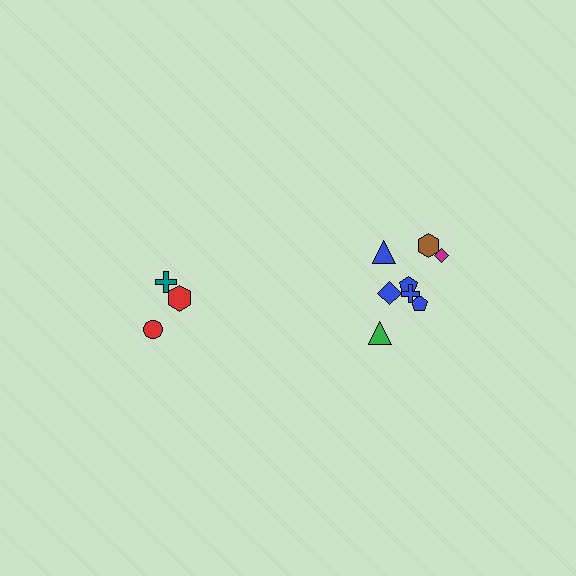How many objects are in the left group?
There are 3 objects.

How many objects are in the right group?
There are 8 objects.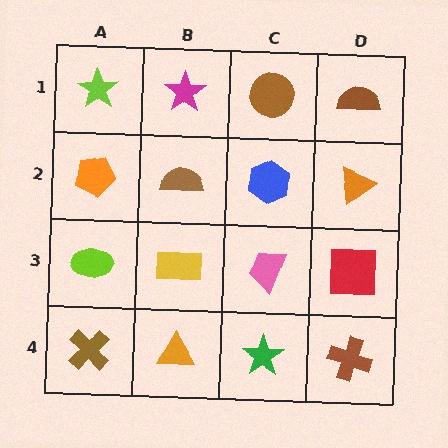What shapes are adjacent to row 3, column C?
A blue hexagon (row 2, column C), a green star (row 4, column C), a yellow rectangle (row 3, column B), a red square (row 3, column D).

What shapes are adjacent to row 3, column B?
A brown semicircle (row 2, column B), an orange triangle (row 4, column B), a lime ellipse (row 3, column A), a pink trapezoid (row 3, column C).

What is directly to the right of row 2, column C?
An orange triangle.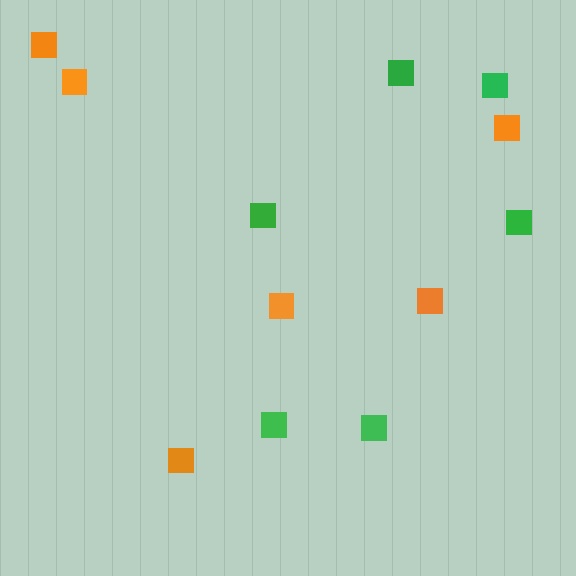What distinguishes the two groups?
There are 2 groups: one group of orange squares (6) and one group of green squares (6).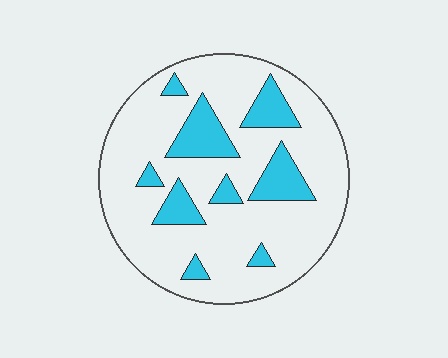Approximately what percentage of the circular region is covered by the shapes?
Approximately 20%.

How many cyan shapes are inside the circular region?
9.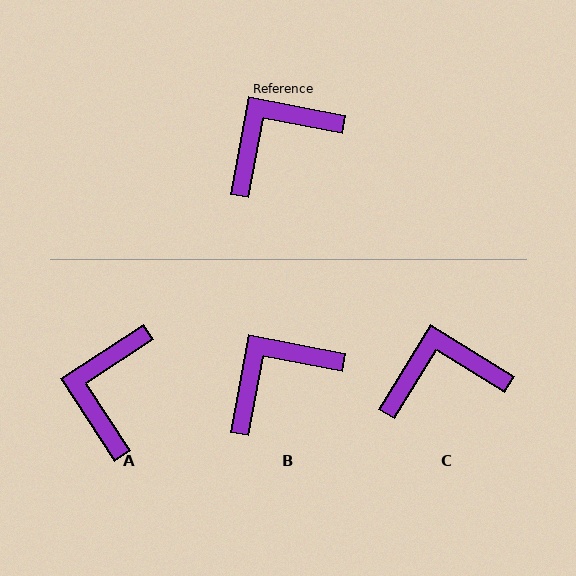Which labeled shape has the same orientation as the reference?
B.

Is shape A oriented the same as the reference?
No, it is off by about 44 degrees.